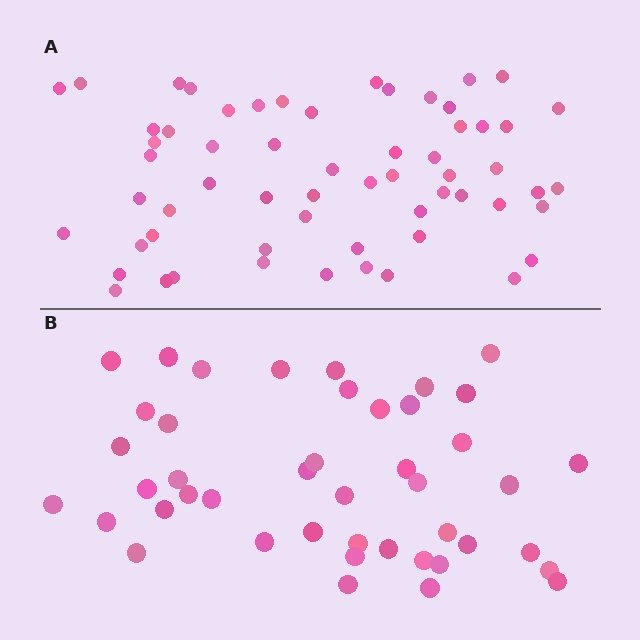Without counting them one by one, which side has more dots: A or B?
Region A (the top region) has more dots.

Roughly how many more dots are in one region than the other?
Region A has approximately 15 more dots than region B.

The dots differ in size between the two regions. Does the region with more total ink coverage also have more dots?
No. Region B has more total ink coverage because its dots are larger, but region A actually contains more individual dots. Total area can be misleading — the number of items is what matters here.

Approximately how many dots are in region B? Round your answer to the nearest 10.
About 40 dots. (The exact count is 44, which rounds to 40.)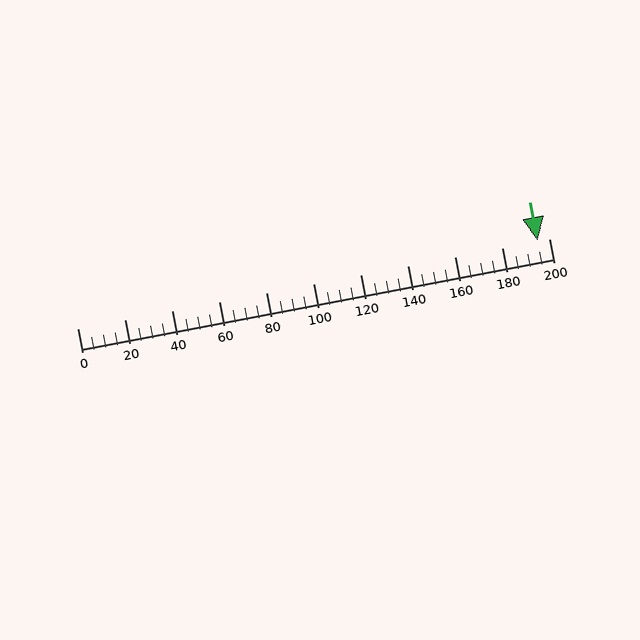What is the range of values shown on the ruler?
The ruler shows values from 0 to 200.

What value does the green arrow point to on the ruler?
The green arrow points to approximately 195.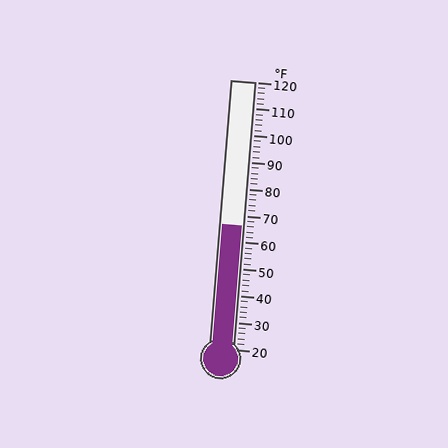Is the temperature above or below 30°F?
The temperature is above 30°F.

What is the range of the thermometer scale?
The thermometer scale ranges from 20°F to 120°F.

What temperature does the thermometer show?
The thermometer shows approximately 66°F.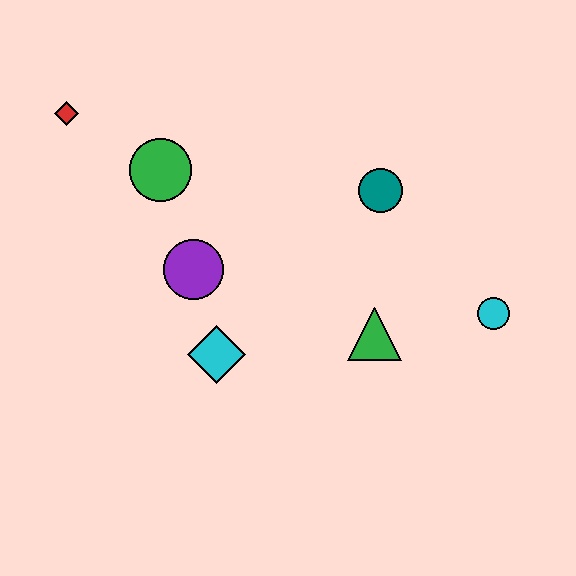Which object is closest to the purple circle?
The cyan diamond is closest to the purple circle.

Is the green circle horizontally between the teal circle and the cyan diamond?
No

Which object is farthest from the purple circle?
The cyan circle is farthest from the purple circle.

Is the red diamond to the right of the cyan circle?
No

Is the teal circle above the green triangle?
Yes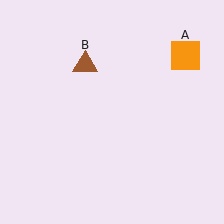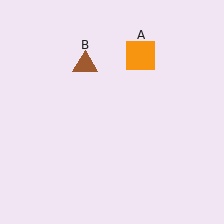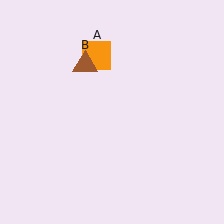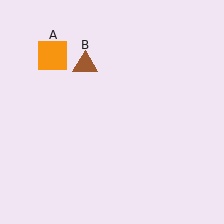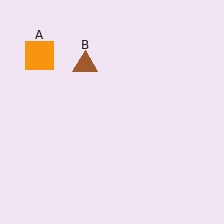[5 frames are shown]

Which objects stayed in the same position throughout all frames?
Brown triangle (object B) remained stationary.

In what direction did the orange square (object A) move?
The orange square (object A) moved left.